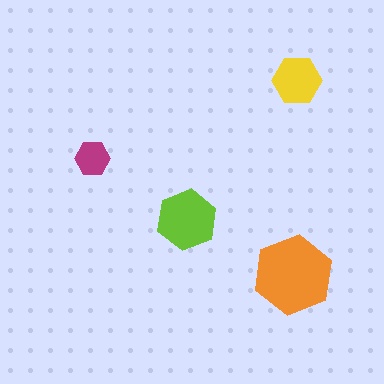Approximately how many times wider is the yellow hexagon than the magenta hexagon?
About 1.5 times wider.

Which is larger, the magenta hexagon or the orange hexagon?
The orange one.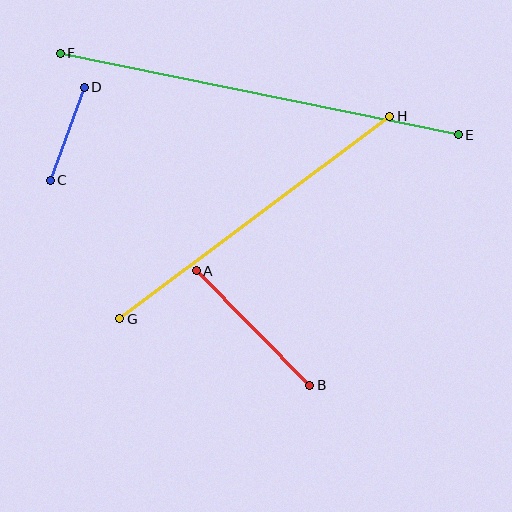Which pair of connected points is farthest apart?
Points E and F are farthest apart.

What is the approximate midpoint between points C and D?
The midpoint is at approximately (67, 134) pixels.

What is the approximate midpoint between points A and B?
The midpoint is at approximately (253, 328) pixels.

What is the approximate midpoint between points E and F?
The midpoint is at approximately (259, 94) pixels.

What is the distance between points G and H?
The distance is approximately 337 pixels.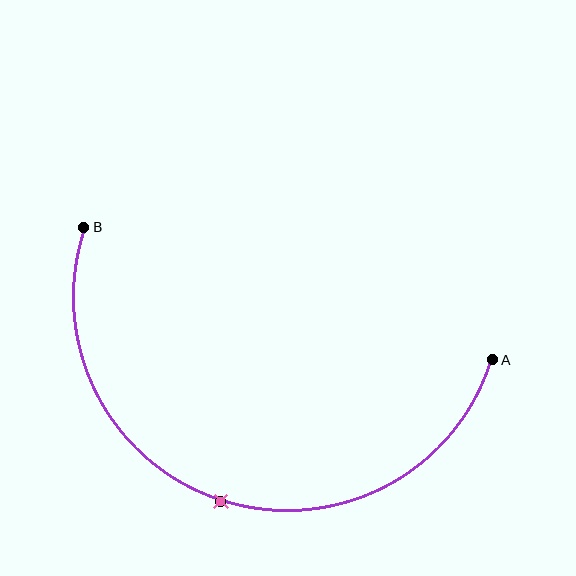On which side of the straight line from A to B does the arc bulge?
The arc bulges below the straight line connecting A and B.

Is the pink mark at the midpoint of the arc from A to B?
Yes. The pink mark lies on the arc at equal arc-length from both A and B — it is the arc midpoint.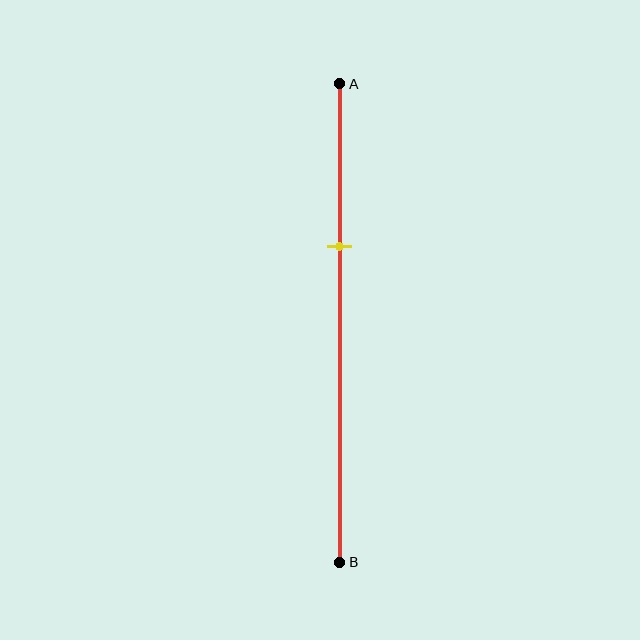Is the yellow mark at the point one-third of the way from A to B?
Yes, the mark is approximately at the one-third point.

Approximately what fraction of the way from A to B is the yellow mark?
The yellow mark is approximately 35% of the way from A to B.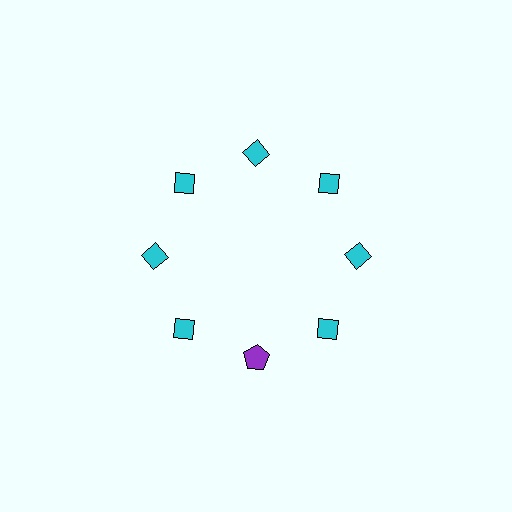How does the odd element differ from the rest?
It differs in both color (purple instead of cyan) and shape (pentagon instead of diamond).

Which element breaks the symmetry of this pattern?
The purple pentagon at roughly the 6 o'clock position breaks the symmetry. All other shapes are cyan diamonds.